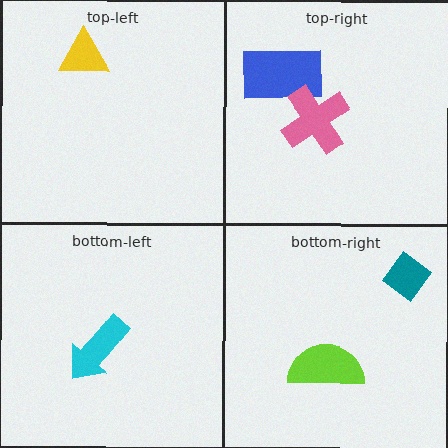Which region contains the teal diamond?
The bottom-right region.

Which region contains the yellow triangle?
The top-left region.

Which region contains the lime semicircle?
The bottom-right region.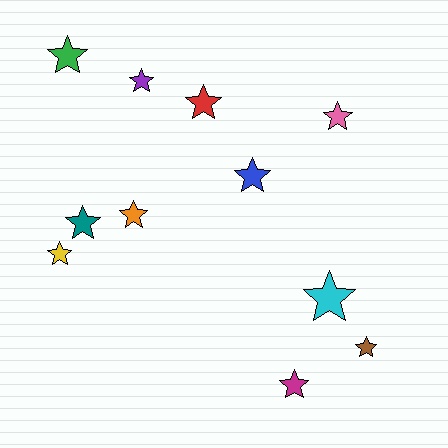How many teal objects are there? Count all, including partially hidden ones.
There is 1 teal object.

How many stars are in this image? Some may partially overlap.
There are 11 stars.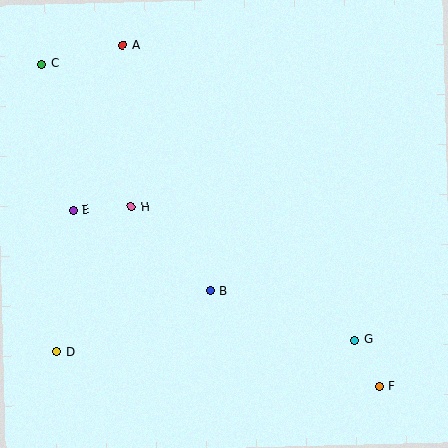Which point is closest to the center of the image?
Point B at (210, 291) is closest to the center.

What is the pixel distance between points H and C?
The distance between H and C is 170 pixels.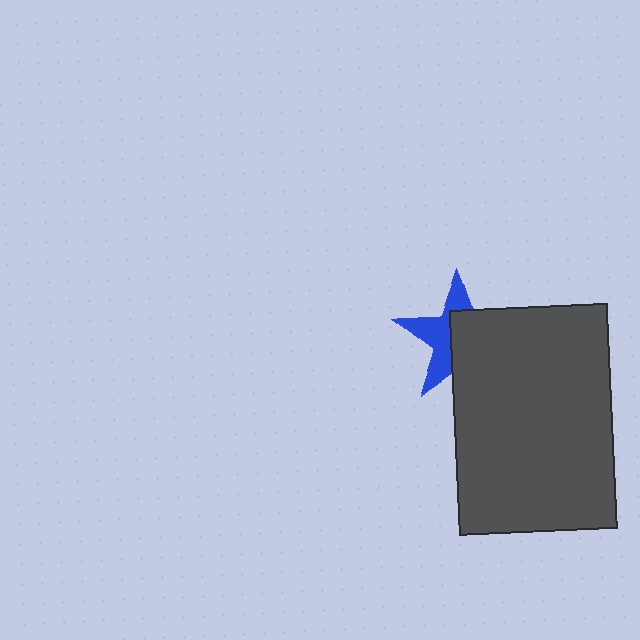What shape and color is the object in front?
The object in front is a dark gray rectangle.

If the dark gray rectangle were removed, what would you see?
You would see the complete blue star.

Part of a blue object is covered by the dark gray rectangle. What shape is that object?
It is a star.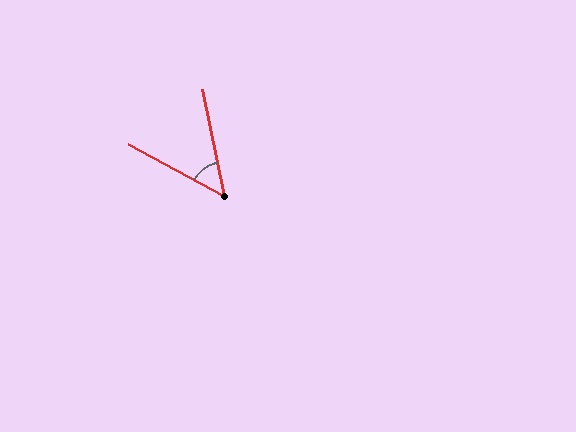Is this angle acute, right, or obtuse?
It is acute.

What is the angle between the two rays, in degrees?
Approximately 50 degrees.